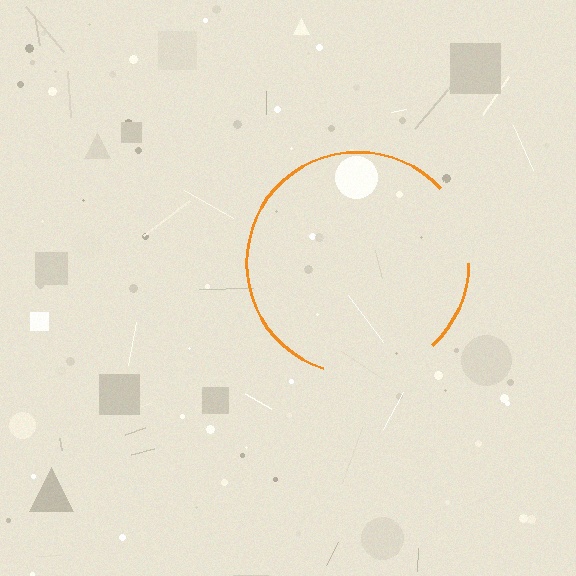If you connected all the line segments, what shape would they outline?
They would outline a circle.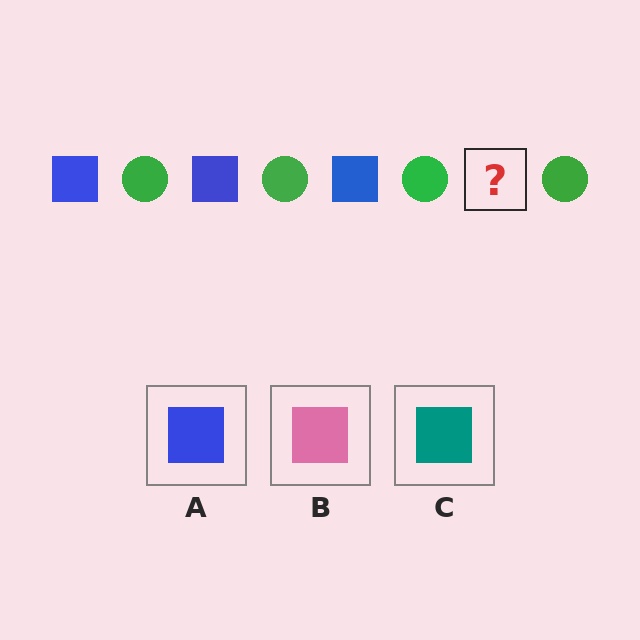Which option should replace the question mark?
Option A.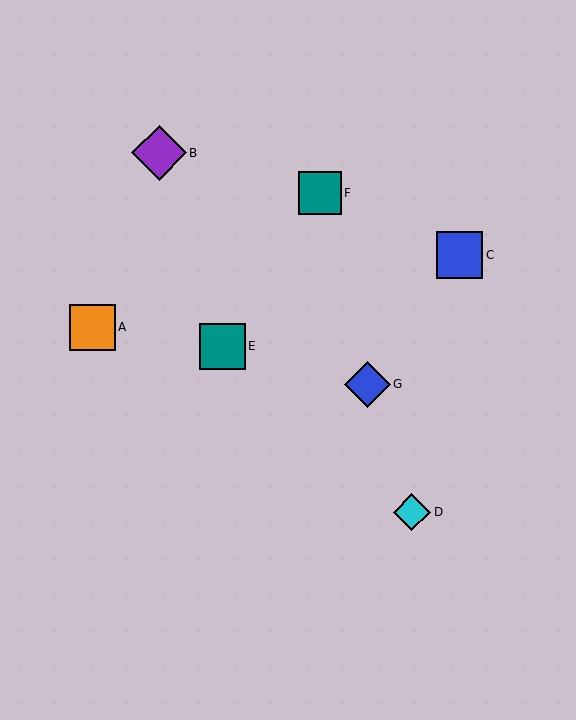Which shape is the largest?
The purple diamond (labeled B) is the largest.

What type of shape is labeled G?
Shape G is a blue diamond.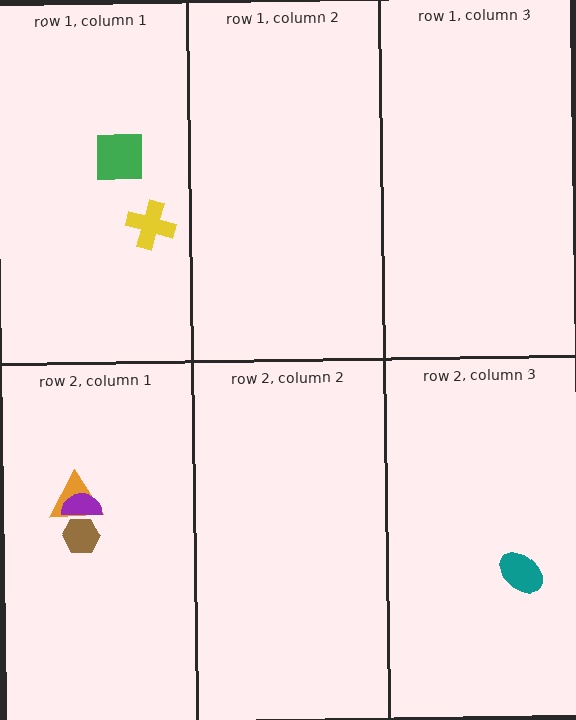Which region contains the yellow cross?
The row 1, column 1 region.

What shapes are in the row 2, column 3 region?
The teal ellipse.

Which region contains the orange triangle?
The row 2, column 1 region.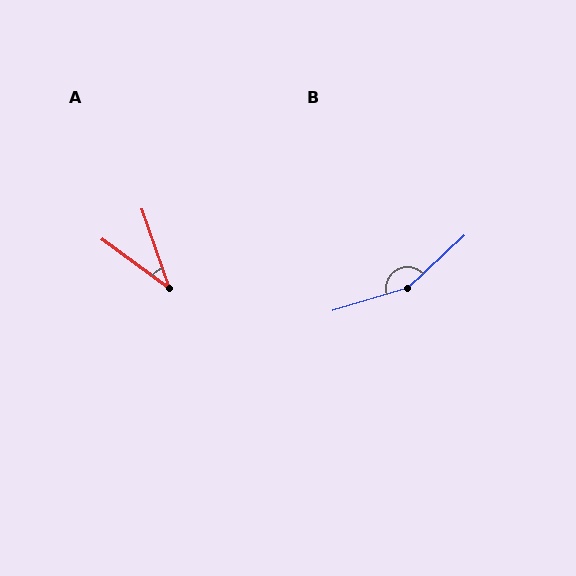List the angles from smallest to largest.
A (34°), B (154°).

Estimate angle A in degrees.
Approximately 34 degrees.